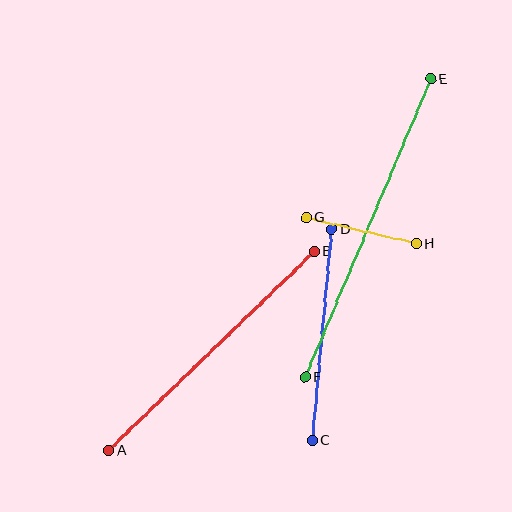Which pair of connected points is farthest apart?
Points E and F are farthest apart.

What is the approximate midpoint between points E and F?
The midpoint is at approximately (368, 228) pixels.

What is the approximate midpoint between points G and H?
The midpoint is at approximately (361, 231) pixels.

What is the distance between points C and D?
The distance is approximately 212 pixels.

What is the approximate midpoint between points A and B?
The midpoint is at approximately (212, 351) pixels.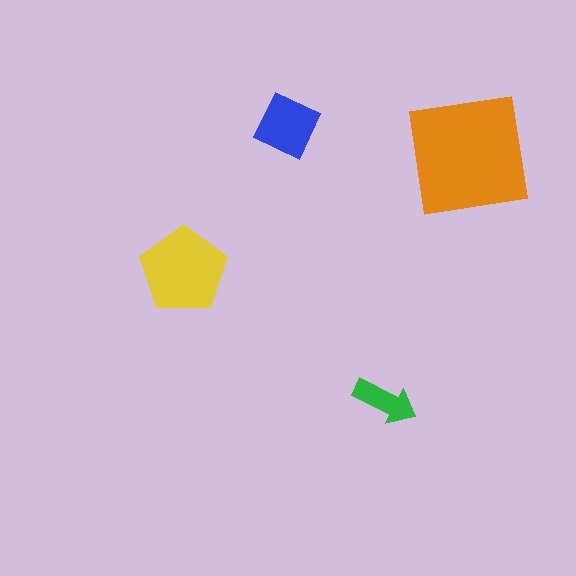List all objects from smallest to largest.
The green arrow, the blue diamond, the yellow pentagon, the orange square.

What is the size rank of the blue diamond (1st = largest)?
3rd.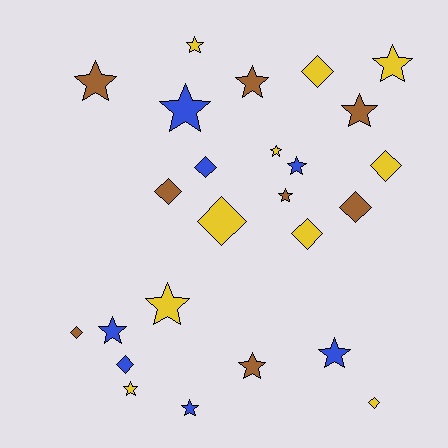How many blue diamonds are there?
There are 2 blue diamonds.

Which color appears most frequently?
Yellow, with 10 objects.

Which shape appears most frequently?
Star, with 15 objects.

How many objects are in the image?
There are 25 objects.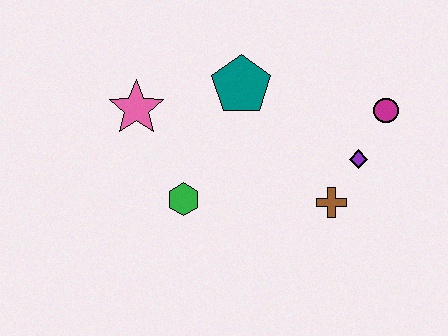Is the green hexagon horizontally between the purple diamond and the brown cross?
No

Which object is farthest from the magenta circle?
The pink star is farthest from the magenta circle.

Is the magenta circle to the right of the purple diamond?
Yes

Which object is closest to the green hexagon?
The pink star is closest to the green hexagon.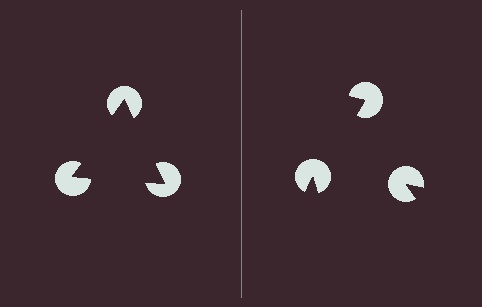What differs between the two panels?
The pac-man discs are positioned identically on both sides; only the wedge orientations differ. On the left they align to a triangle; on the right they are misaligned.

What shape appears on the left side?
An illusory triangle.